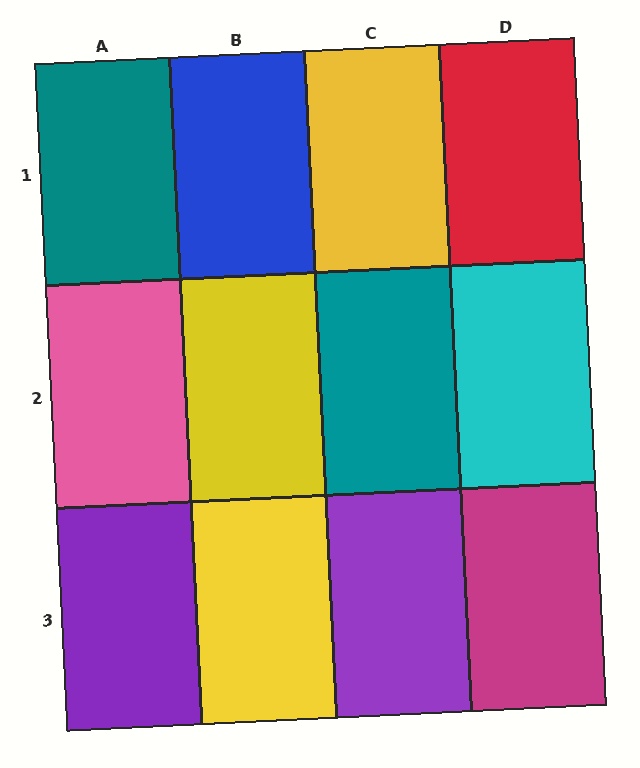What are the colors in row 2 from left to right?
Pink, yellow, teal, cyan.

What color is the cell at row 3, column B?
Yellow.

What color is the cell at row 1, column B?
Blue.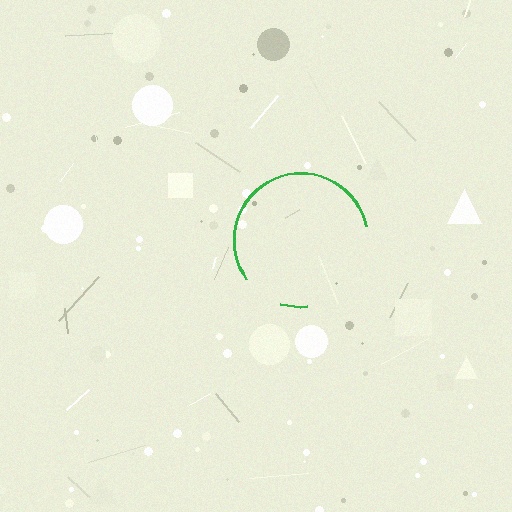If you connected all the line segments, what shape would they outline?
They would outline a circle.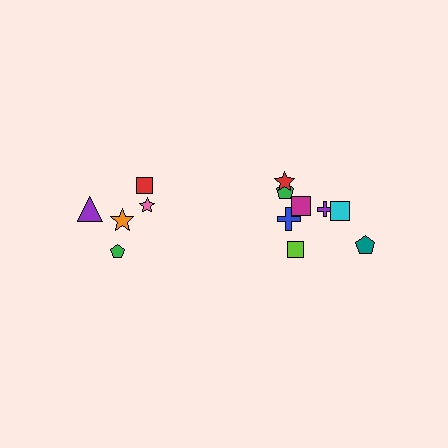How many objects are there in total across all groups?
There are 13 objects.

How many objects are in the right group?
There are 8 objects.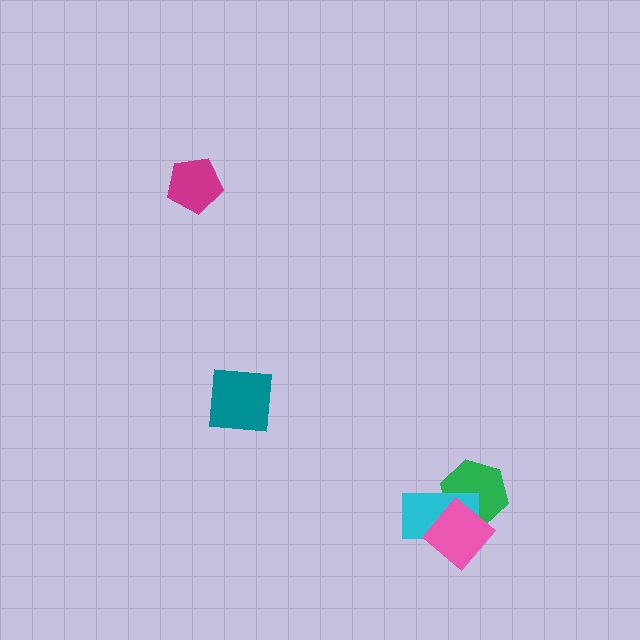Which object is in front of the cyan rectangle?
The pink diamond is in front of the cyan rectangle.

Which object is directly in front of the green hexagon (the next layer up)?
The cyan rectangle is directly in front of the green hexagon.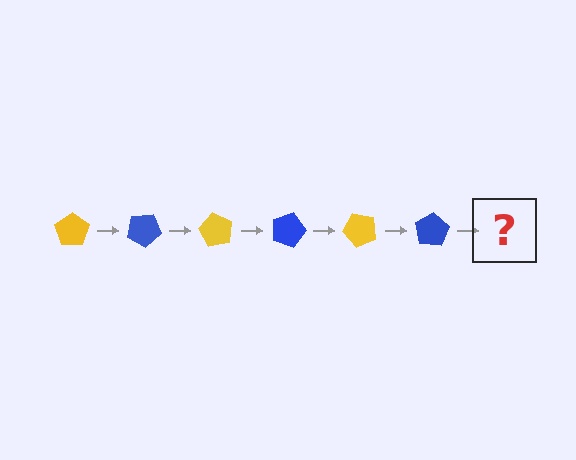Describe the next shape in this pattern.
It should be a yellow pentagon, rotated 180 degrees from the start.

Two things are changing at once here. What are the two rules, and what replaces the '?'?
The two rules are that it rotates 30 degrees each step and the color cycles through yellow and blue. The '?' should be a yellow pentagon, rotated 180 degrees from the start.